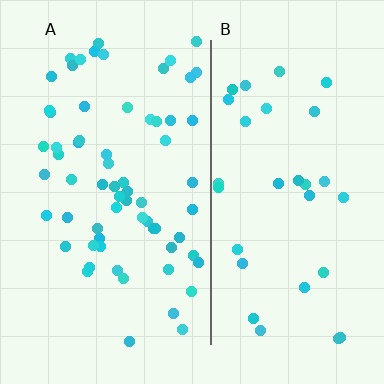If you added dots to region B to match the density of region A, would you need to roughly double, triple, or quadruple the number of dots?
Approximately double.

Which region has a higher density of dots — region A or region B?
A (the left).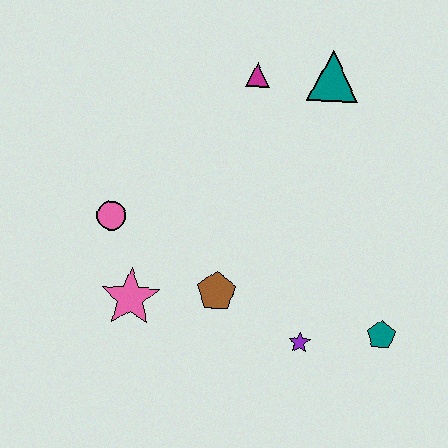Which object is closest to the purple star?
The teal pentagon is closest to the purple star.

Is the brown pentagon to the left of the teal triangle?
Yes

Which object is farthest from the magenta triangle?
The teal pentagon is farthest from the magenta triangle.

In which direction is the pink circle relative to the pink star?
The pink circle is above the pink star.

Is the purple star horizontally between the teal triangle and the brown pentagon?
Yes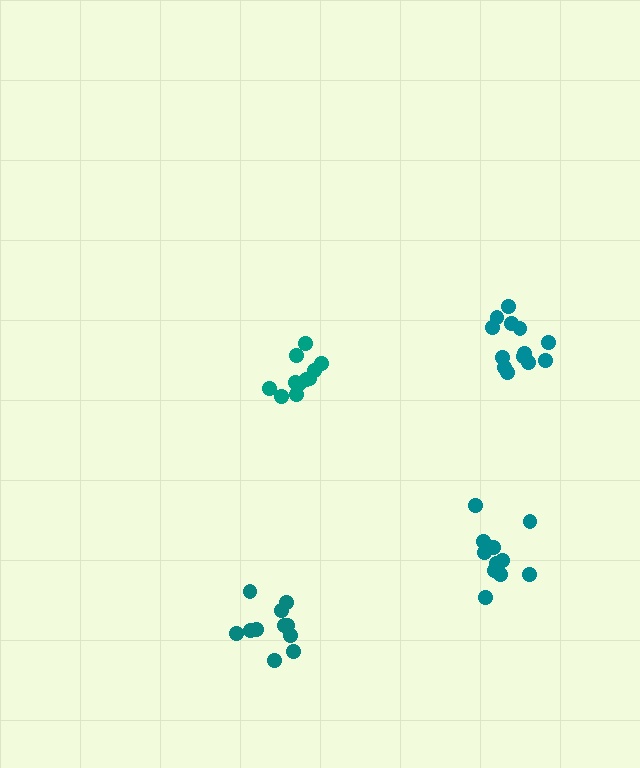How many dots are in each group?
Group 1: 11 dots, Group 2: 13 dots, Group 3: 11 dots, Group 4: 12 dots (47 total).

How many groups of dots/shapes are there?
There are 4 groups.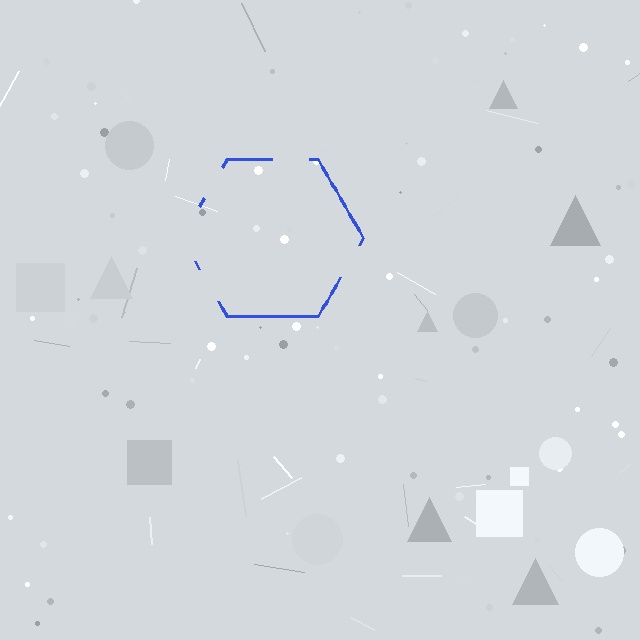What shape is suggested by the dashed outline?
The dashed outline suggests a hexagon.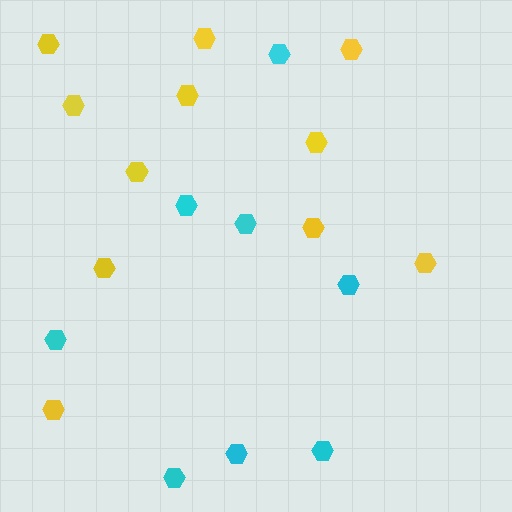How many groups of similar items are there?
There are 2 groups: one group of yellow hexagons (11) and one group of cyan hexagons (8).